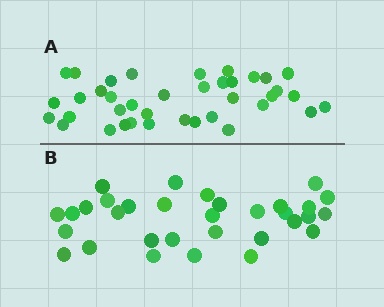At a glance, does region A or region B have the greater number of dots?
Region A (the top region) has more dots.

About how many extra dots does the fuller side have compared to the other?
Region A has about 6 more dots than region B.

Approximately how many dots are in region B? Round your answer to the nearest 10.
About 30 dots. (The exact count is 32, which rounds to 30.)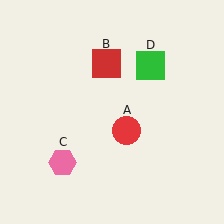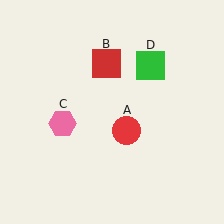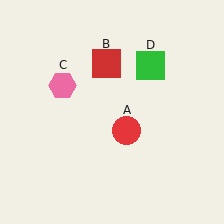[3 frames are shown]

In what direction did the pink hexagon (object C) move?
The pink hexagon (object C) moved up.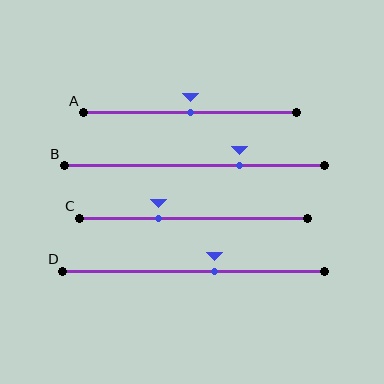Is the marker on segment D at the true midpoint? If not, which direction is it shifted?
No, the marker on segment D is shifted to the right by about 8% of the segment length.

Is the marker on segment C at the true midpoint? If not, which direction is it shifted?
No, the marker on segment C is shifted to the left by about 15% of the segment length.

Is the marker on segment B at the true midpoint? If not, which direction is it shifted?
No, the marker on segment B is shifted to the right by about 17% of the segment length.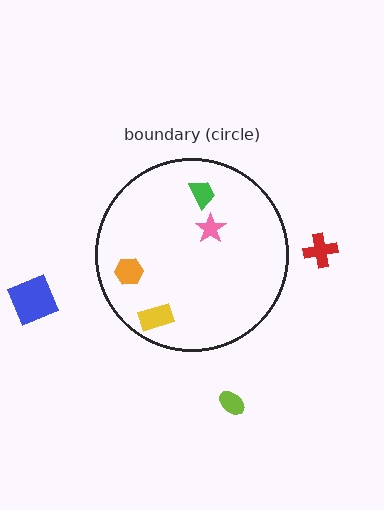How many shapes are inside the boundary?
4 inside, 3 outside.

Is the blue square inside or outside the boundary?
Outside.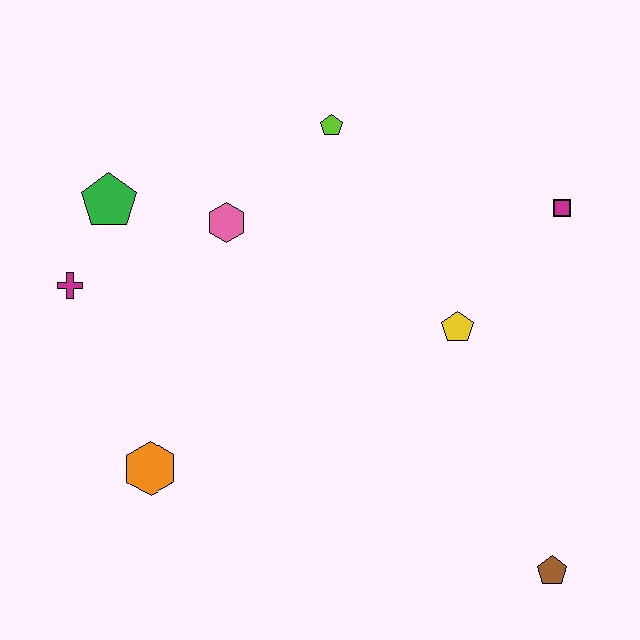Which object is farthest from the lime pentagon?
The brown pentagon is farthest from the lime pentagon.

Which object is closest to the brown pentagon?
The yellow pentagon is closest to the brown pentagon.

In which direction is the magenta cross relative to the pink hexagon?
The magenta cross is to the left of the pink hexagon.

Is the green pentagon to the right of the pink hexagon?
No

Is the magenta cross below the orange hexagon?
No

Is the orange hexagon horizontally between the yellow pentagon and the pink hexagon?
No